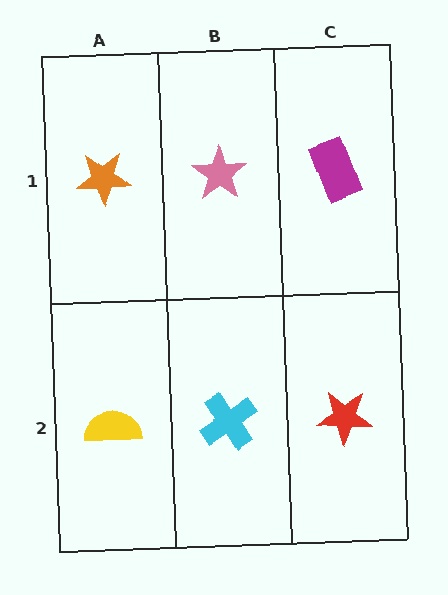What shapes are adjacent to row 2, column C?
A magenta rectangle (row 1, column C), a cyan cross (row 2, column B).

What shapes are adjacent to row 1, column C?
A red star (row 2, column C), a pink star (row 1, column B).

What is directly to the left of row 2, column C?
A cyan cross.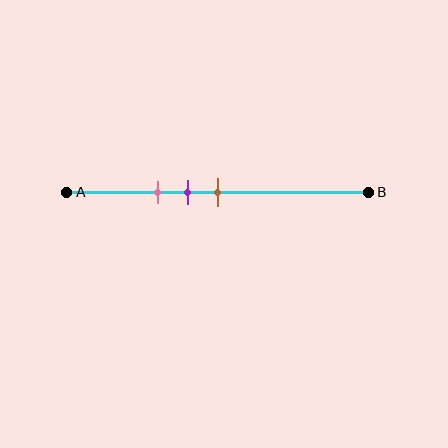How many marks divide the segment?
There are 3 marks dividing the segment.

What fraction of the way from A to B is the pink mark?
The pink mark is approximately 30% (0.3) of the way from A to B.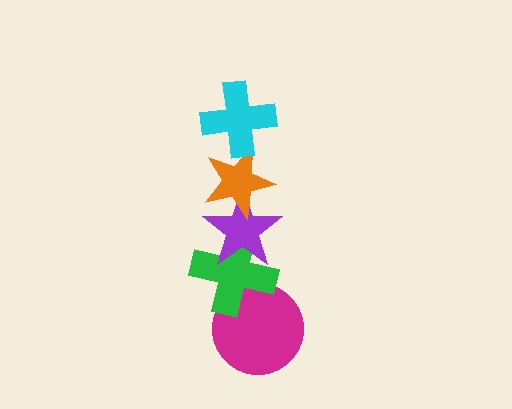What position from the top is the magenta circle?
The magenta circle is 5th from the top.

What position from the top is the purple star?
The purple star is 3rd from the top.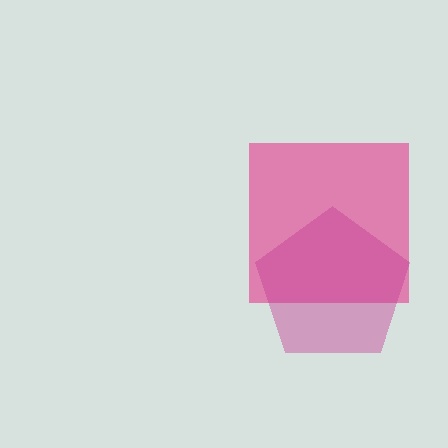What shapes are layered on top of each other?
The layered shapes are: a pink square, a magenta pentagon.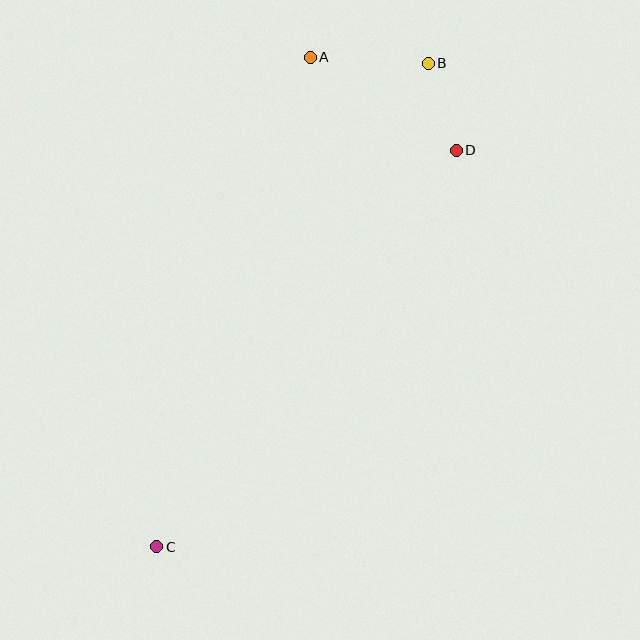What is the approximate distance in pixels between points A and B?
The distance between A and B is approximately 118 pixels.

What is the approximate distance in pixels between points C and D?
The distance between C and D is approximately 497 pixels.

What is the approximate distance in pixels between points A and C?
The distance between A and C is approximately 513 pixels.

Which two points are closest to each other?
Points B and D are closest to each other.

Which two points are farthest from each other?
Points B and C are farthest from each other.